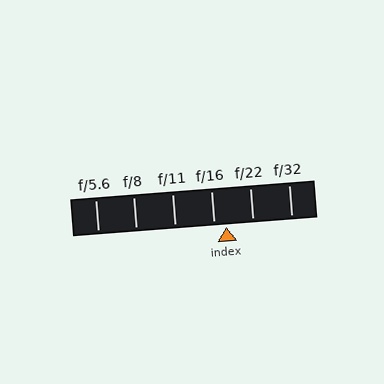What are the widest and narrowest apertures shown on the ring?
The widest aperture shown is f/5.6 and the narrowest is f/32.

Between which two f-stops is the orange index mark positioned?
The index mark is between f/16 and f/22.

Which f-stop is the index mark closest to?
The index mark is closest to f/16.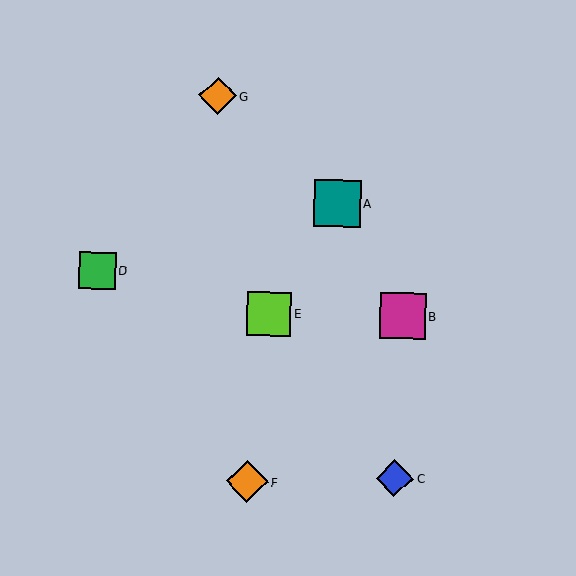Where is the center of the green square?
The center of the green square is at (97, 271).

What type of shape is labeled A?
Shape A is a teal square.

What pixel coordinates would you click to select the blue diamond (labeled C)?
Click at (395, 478) to select the blue diamond C.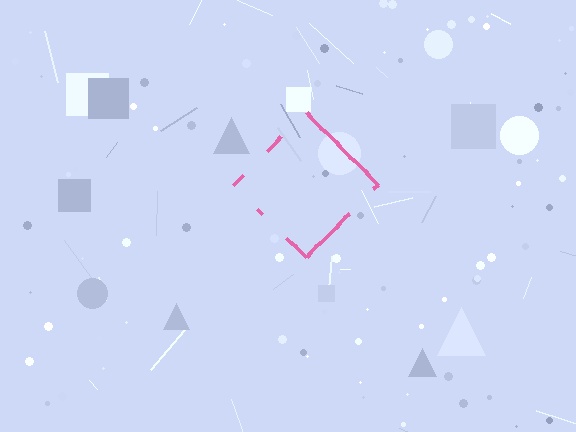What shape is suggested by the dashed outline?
The dashed outline suggests a diamond.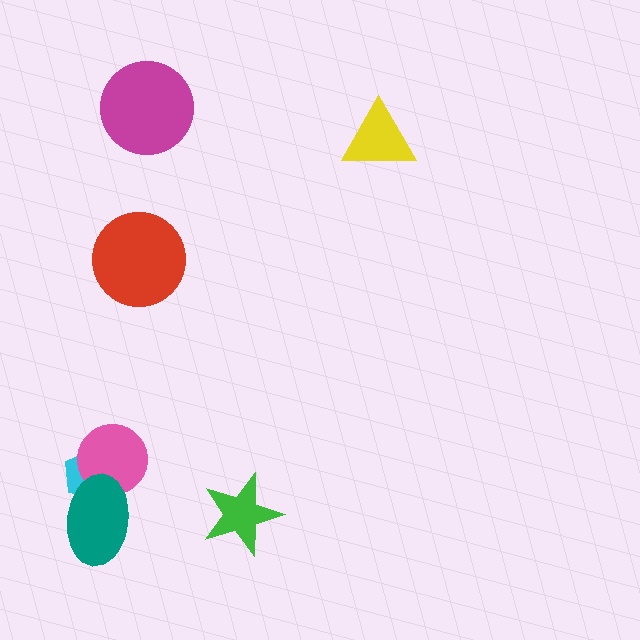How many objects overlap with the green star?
0 objects overlap with the green star.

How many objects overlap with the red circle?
0 objects overlap with the red circle.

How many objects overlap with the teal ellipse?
2 objects overlap with the teal ellipse.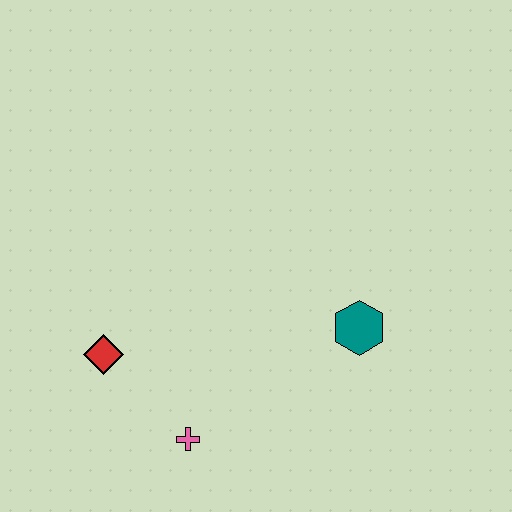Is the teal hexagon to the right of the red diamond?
Yes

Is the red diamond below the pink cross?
No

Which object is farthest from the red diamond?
The teal hexagon is farthest from the red diamond.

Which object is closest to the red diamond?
The pink cross is closest to the red diamond.